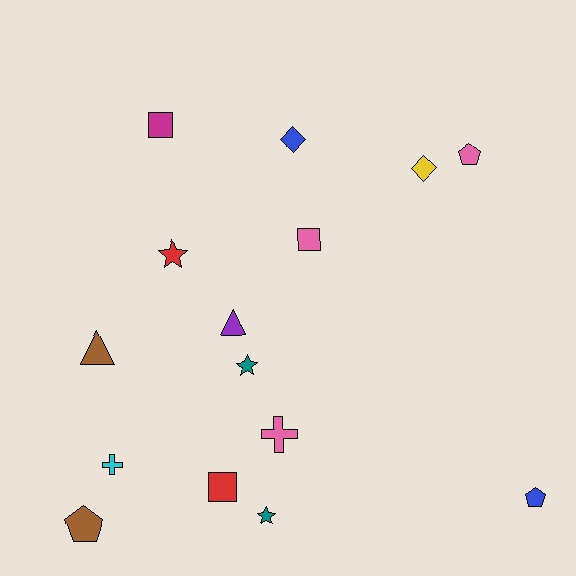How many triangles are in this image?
There are 2 triangles.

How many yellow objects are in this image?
There is 1 yellow object.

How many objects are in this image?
There are 15 objects.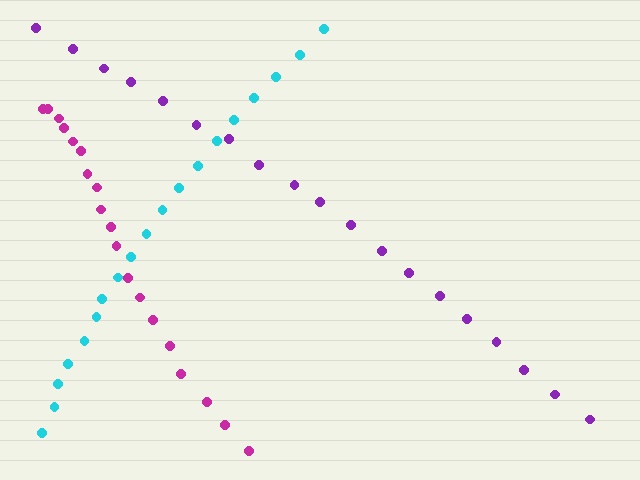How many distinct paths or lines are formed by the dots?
There are 3 distinct paths.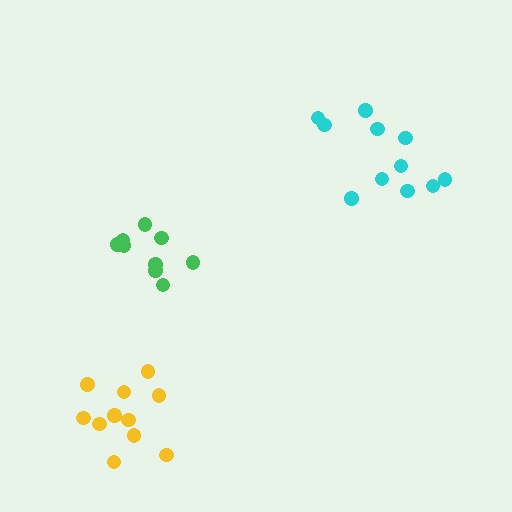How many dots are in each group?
Group 1: 10 dots, Group 2: 11 dots, Group 3: 11 dots (32 total).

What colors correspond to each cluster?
The clusters are colored: green, yellow, cyan.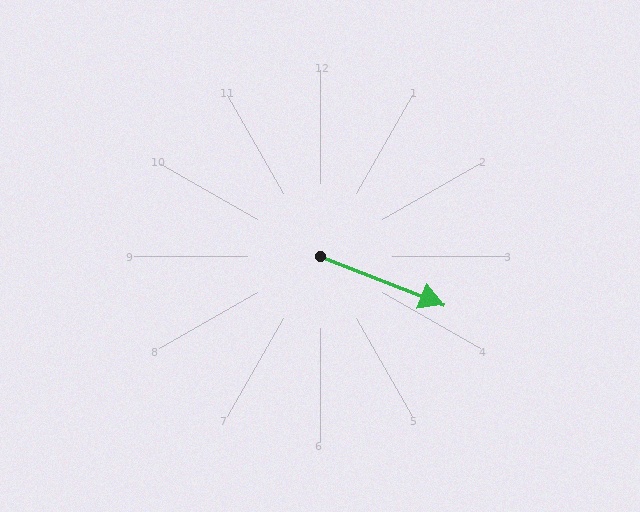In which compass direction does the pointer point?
East.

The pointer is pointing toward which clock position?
Roughly 4 o'clock.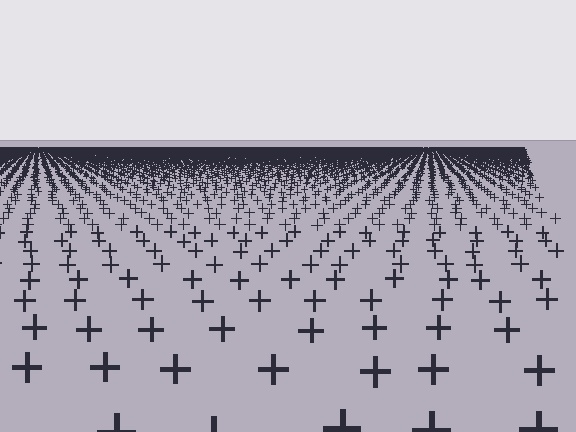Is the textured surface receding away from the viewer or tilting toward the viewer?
The surface is receding away from the viewer. Texture elements get smaller and denser toward the top.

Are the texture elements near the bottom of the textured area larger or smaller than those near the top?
Larger. Near the bottom, elements are closer to the viewer and appear at a bigger on-screen size.